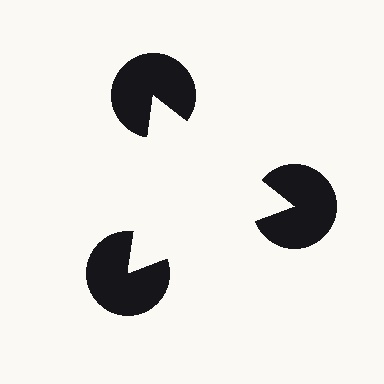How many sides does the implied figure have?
3 sides.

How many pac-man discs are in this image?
There are 3 — one at each vertex of the illusory triangle.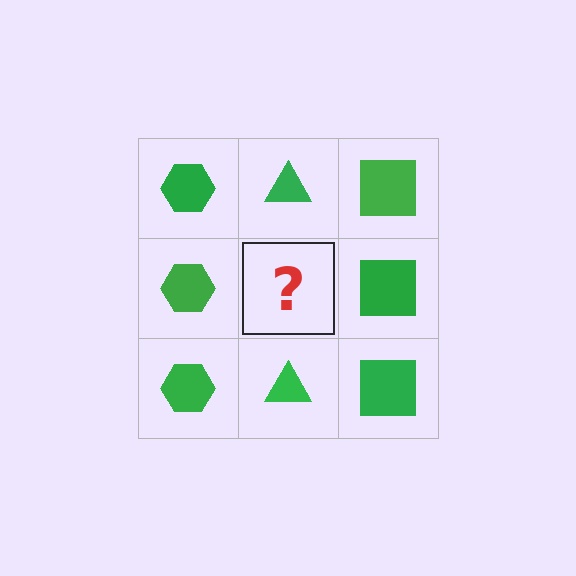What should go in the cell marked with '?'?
The missing cell should contain a green triangle.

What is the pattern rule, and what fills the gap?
The rule is that each column has a consistent shape. The gap should be filled with a green triangle.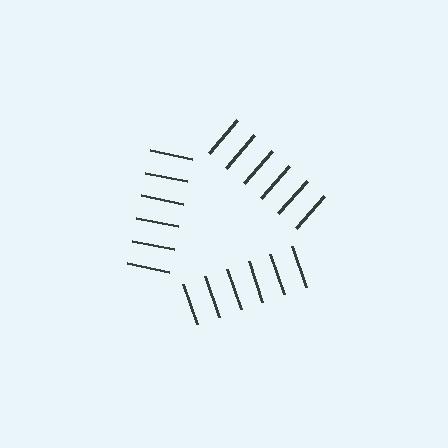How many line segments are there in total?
18 — 6 along each of the 3 edges.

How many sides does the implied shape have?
3 sides — the line-ends trace a triangle.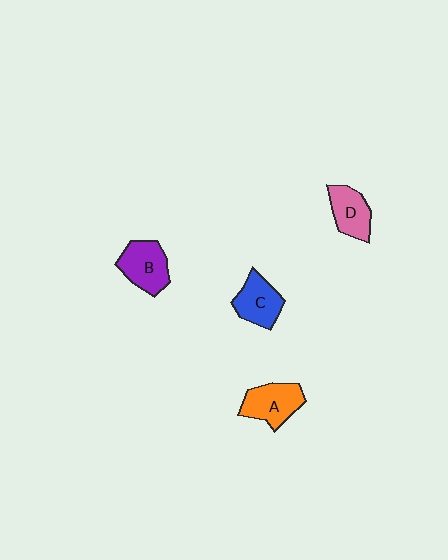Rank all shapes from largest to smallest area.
From largest to smallest: A (orange), B (purple), C (blue), D (pink).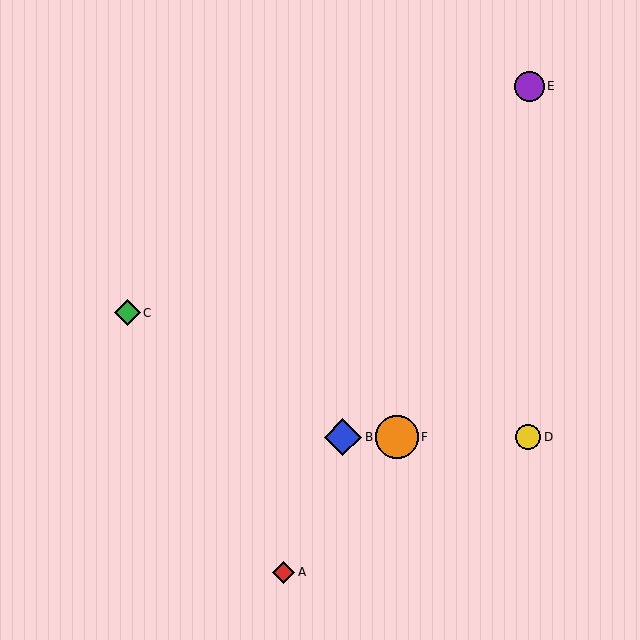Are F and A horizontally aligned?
No, F is at y≈437 and A is at y≈572.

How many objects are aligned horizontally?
3 objects (B, D, F) are aligned horizontally.